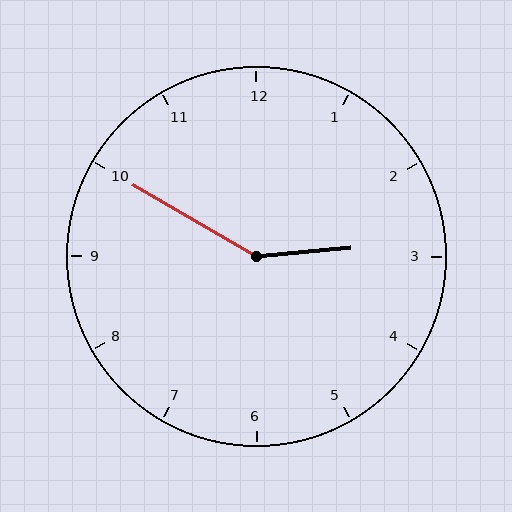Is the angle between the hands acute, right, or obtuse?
It is obtuse.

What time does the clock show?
2:50.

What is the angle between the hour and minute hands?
Approximately 145 degrees.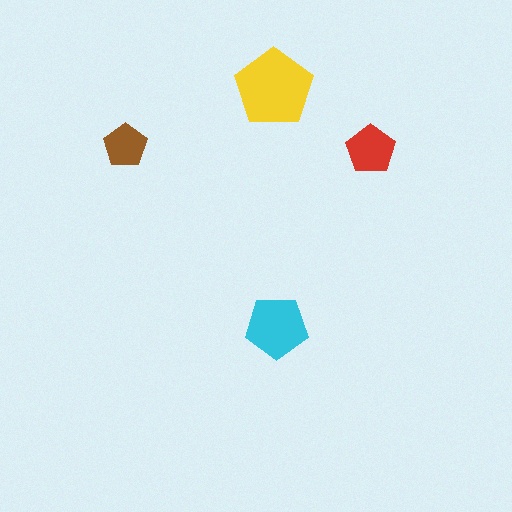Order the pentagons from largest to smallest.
the yellow one, the cyan one, the red one, the brown one.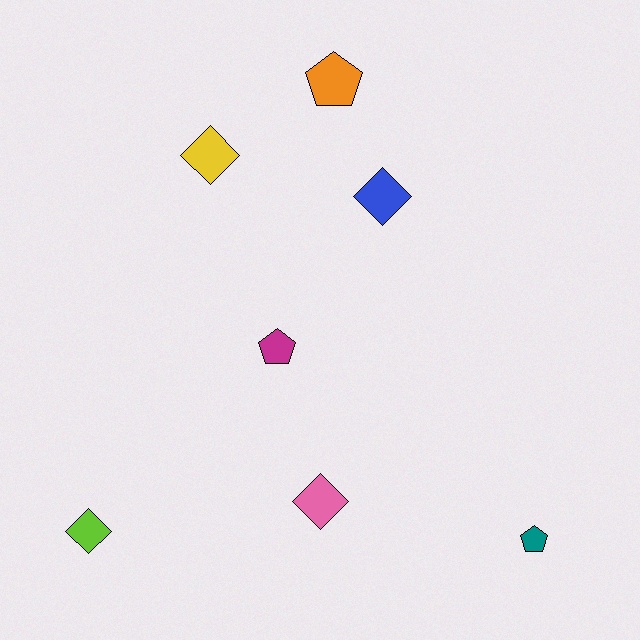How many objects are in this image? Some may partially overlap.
There are 7 objects.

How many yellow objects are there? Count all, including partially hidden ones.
There is 1 yellow object.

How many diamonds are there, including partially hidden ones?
There are 4 diamonds.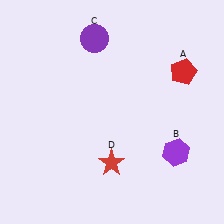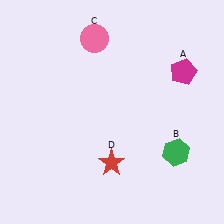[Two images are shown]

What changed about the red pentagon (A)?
In Image 1, A is red. In Image 2, it changed to magenta.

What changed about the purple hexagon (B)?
In Image 1, B is purple. In Image 2, it changed to green.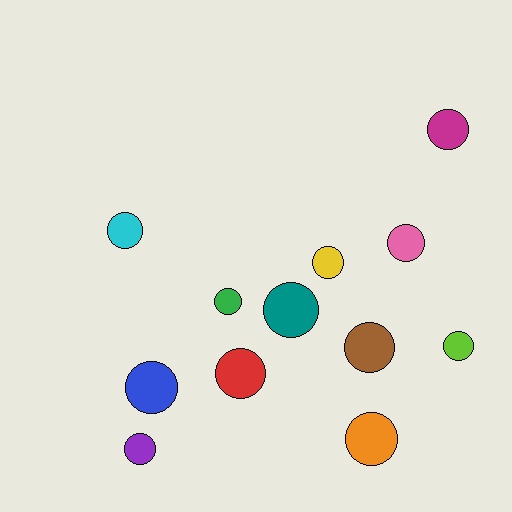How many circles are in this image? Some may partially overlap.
There are 12 circles.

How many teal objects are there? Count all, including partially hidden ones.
There is 1 teal object.